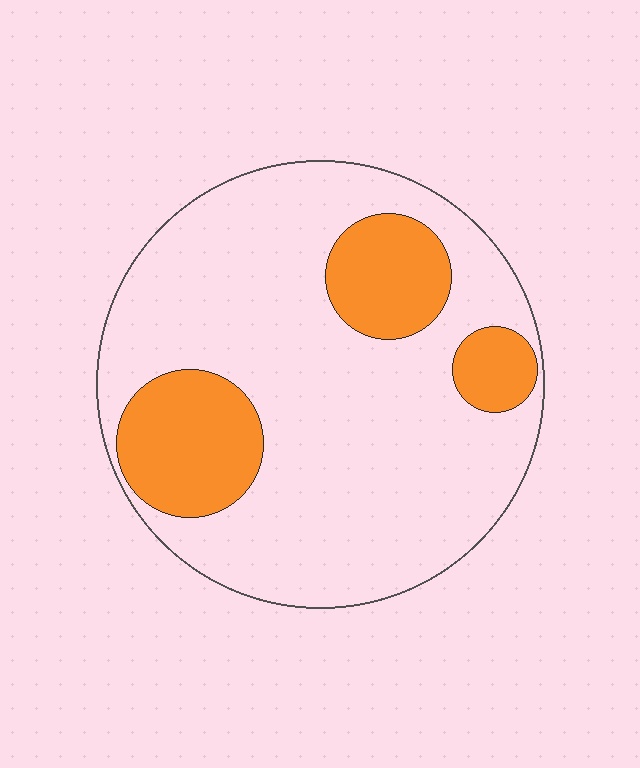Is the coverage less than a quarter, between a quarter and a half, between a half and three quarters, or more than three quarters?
Less than a quarter.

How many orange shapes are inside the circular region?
3.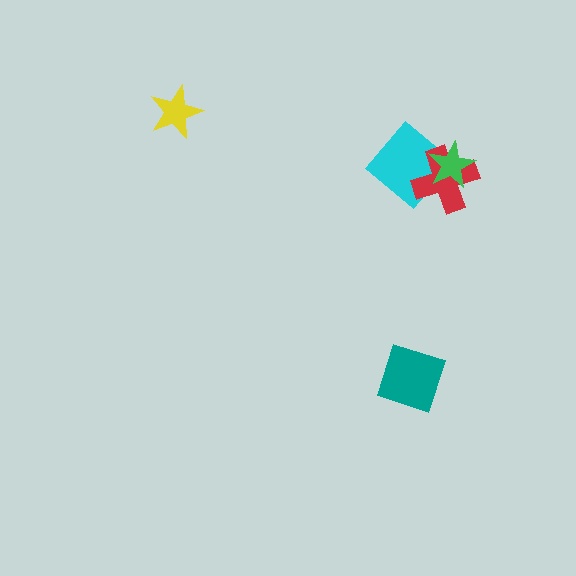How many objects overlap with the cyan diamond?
2 objects overlap with the cyan diamond.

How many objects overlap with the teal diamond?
0 objects overlap with the teal diamond.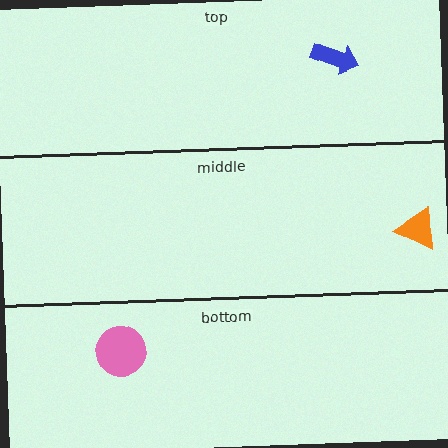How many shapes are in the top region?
1.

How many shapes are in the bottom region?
1.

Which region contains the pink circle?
The bottom region.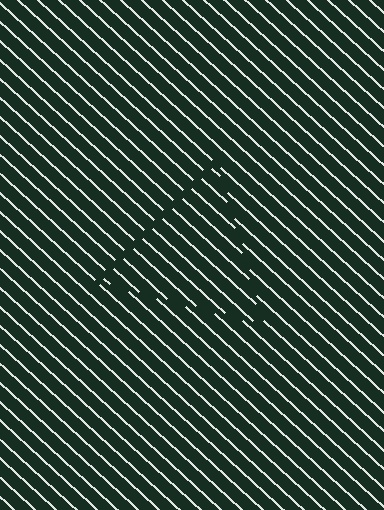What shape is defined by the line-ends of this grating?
An illusory triangle. The interior of the shape contains the same grating, shifted by half a period — the contour is defined by the phase discontinuity where line-ends from the inner and outer gratings abut.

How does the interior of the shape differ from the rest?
The interior of the shape contains the same grating, shifted by half a period — the contour is defined by the phase discontinuity where line-ends from the inner and outer gratings abut.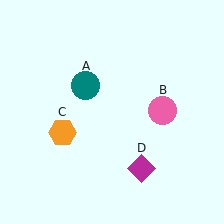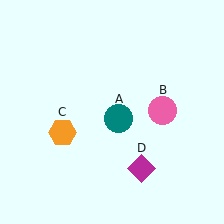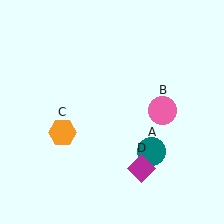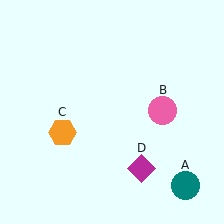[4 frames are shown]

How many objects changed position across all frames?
1 object changed position: teal circle (object A).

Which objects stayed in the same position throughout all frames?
Pink circle (object B) and orange hexagon (object C) and magenta diamond (object D) remained stationary.